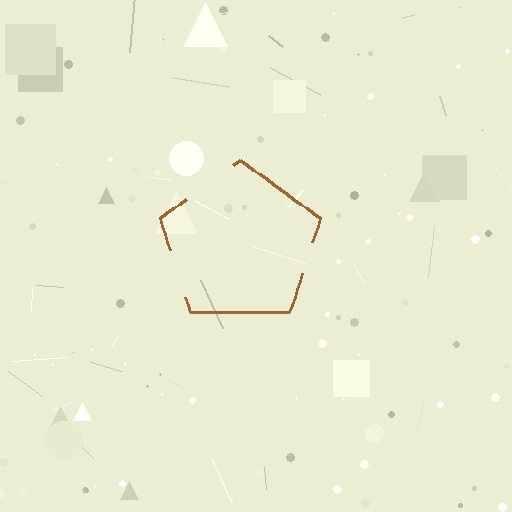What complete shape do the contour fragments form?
The contour fragments form a pentagon.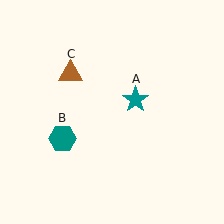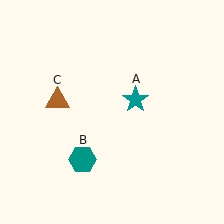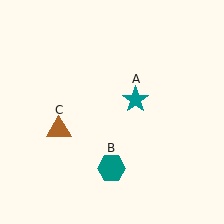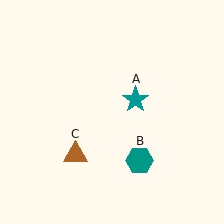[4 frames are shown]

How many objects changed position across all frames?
2 objects changed position: teal hexagon (object B), brown triangle (object C).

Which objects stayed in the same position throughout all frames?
Teal star (object A) remained stationary.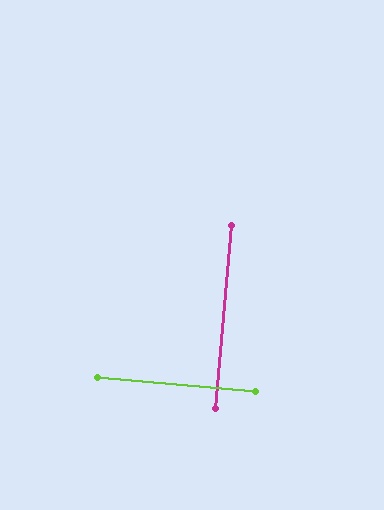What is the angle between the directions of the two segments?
Approximately 90 degrees.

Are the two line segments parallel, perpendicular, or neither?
Perpendicular — they meet at approximately 90°.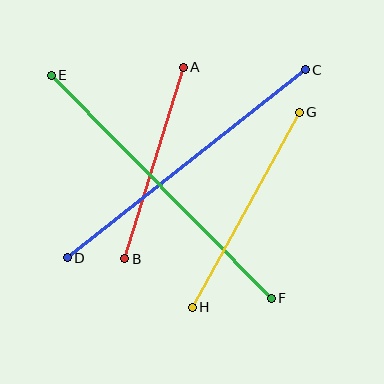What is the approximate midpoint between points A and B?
The midpoint is at approximately (154, 163) pixels.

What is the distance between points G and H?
The distance is approximately 222 pixels.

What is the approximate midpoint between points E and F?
The midpoint is at approximately (161, 187) pixels.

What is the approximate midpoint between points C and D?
The midpoint is at approximately (186, 164) pixels.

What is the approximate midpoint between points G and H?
The midpoint is at approximately (246, 210) pixels.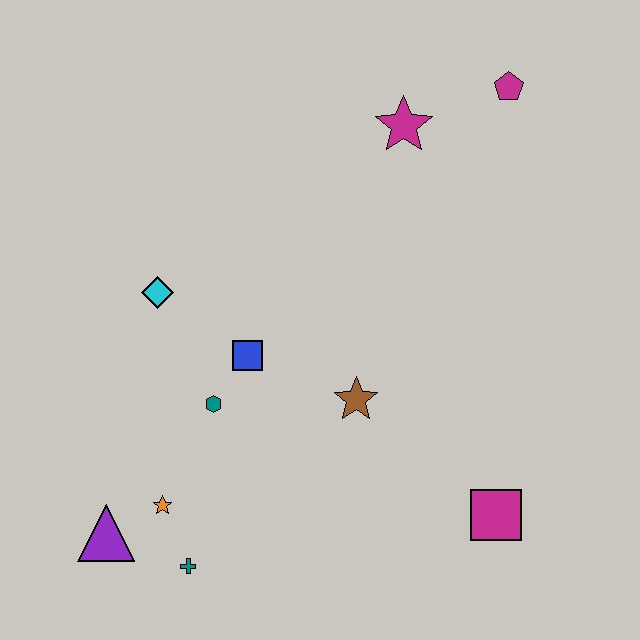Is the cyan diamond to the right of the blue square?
No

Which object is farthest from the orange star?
The magenta pentagon is farthest from the orange star.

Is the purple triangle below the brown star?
Yes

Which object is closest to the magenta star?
The magenta pentagon is closest to the magenta star.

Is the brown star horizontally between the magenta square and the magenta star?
No